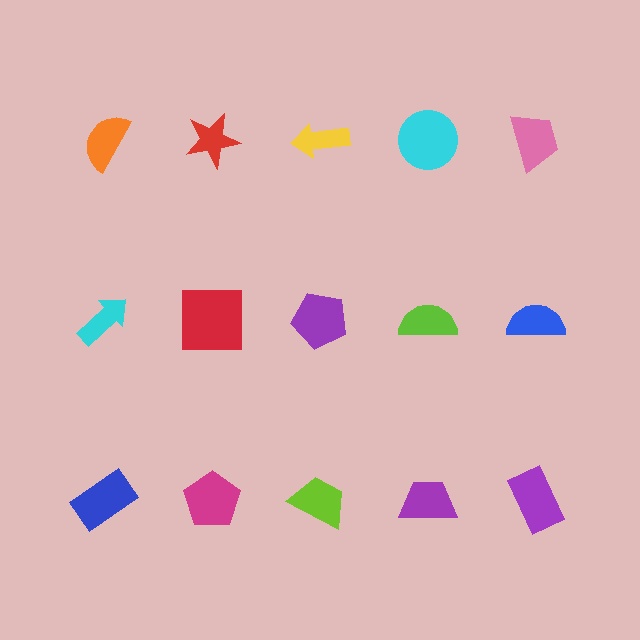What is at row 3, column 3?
A lime trapezoid.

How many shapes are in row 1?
5 shapes.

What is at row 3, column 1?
A blue rectangle.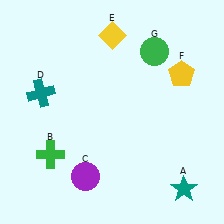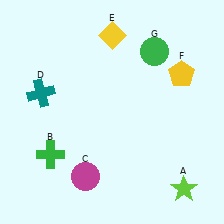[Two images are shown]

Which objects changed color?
A changed from teal to lime. C changed from purple to magenta.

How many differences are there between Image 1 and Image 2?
There are 2 differences between the two images.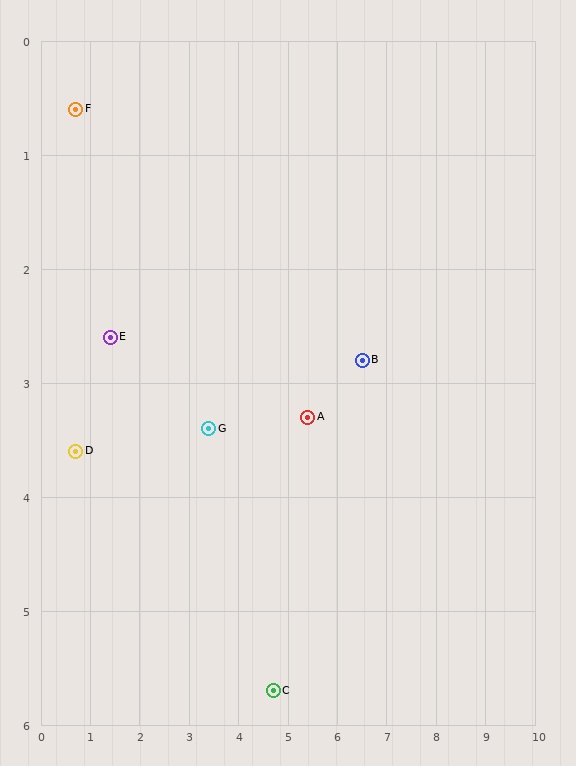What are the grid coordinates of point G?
Point G is at approximately (3.4, 3.4).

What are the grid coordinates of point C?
Point C is at approximately (4.7, 5.7).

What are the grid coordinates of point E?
Point E is at approximately (1.4, 2.6).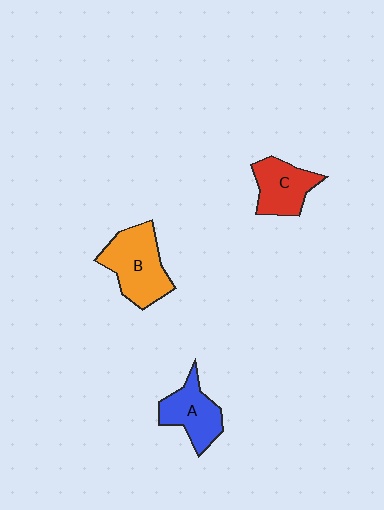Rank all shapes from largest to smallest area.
From largest to smallest: B (orange), A (blue), C (red).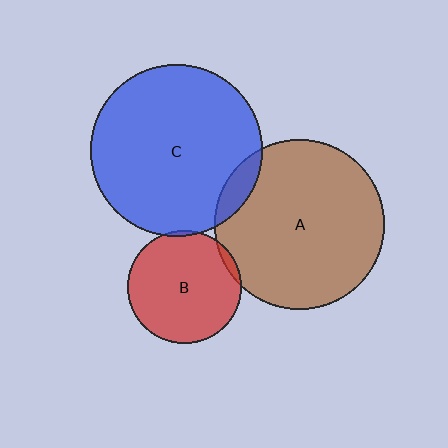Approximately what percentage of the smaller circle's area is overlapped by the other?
Approximately 5%.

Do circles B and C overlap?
Yes.